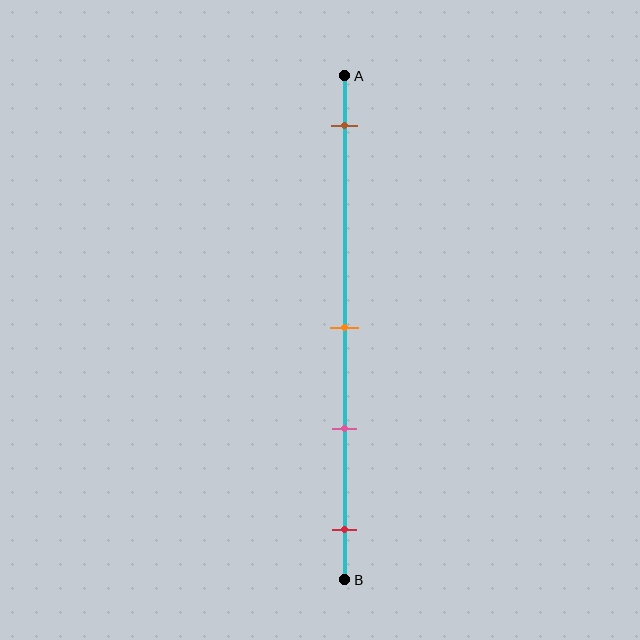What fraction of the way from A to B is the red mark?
The red mark is approximately 90% (0.9) of the way from A to B.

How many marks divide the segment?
There are 4 marks dividing the segment.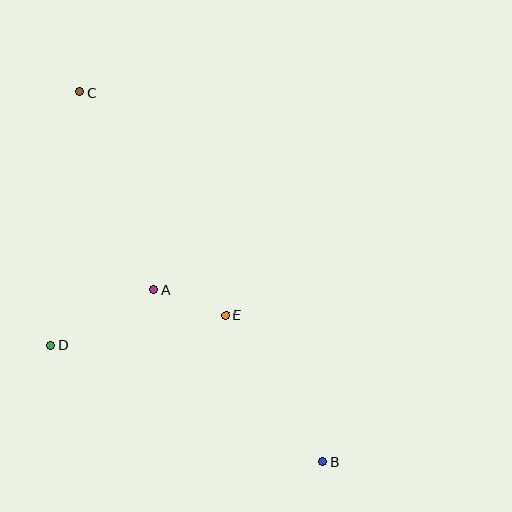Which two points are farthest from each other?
Points B and C are farthest from each other.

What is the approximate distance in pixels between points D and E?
The distance between D and E is approximately 178 pixels.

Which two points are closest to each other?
Points A and E are closest to each other.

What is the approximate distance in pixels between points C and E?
The distance between C and E is approximately 266 pixels.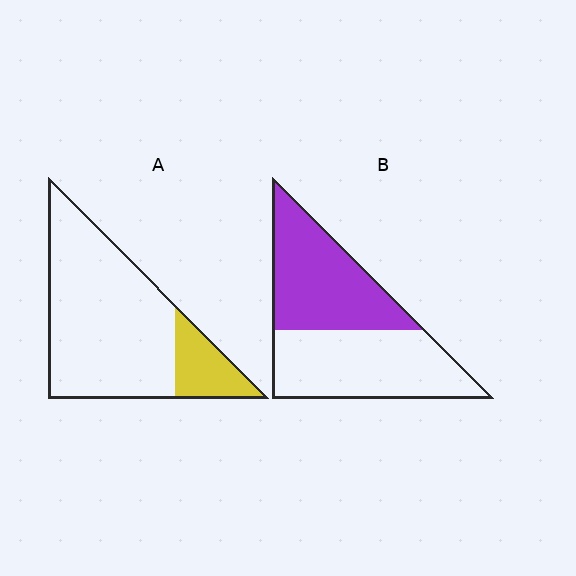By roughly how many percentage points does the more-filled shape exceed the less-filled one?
By roughly 30 percentage points (B over A).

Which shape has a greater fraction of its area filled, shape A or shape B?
Shape B.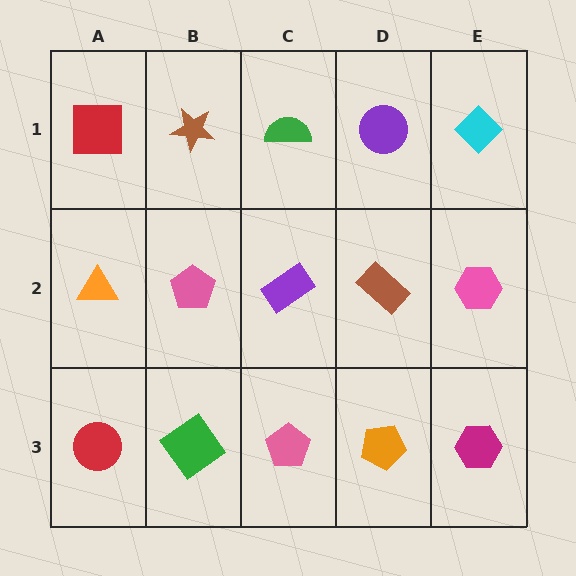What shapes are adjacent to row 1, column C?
A purple rectangle (row 2, column C), a brown star (row 1, column B), a purple circle (row 1, column D).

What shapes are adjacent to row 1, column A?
An orange triangle (row 2, column A), a brown star (row 1, column B).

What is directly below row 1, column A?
An orange triangle.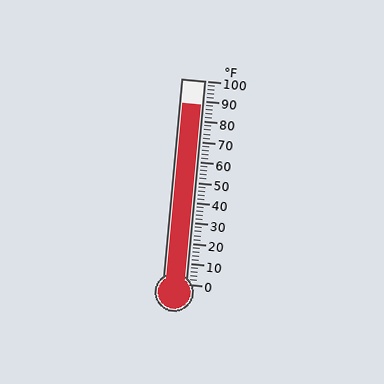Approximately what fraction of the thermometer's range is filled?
The thermometer is filled to approximately 90% of its range.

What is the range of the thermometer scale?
The thermometer scale ranges from 0°F to 100°F.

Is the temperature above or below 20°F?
The temperature is above 20°F.